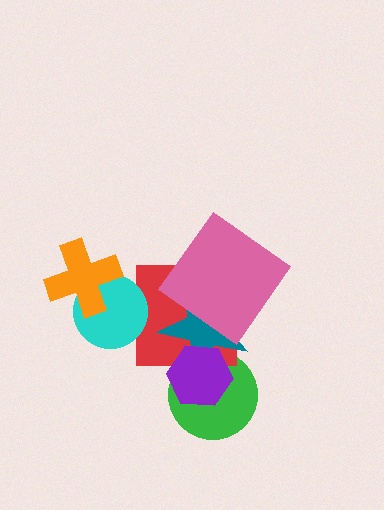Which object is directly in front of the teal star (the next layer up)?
The pink diamond is directly in front of the teal star.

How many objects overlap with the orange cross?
1 object overlaps with the orange cross.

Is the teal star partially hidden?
Yes, it is partially covered by another shape.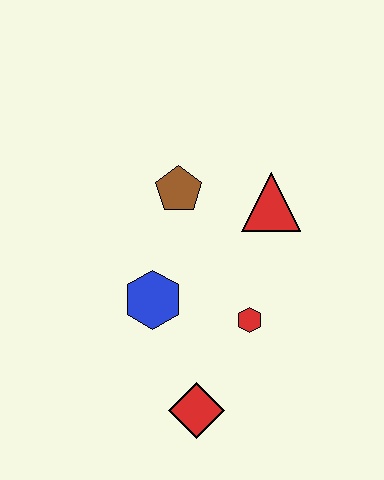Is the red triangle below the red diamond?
No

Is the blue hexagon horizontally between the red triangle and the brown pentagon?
No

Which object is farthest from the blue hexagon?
The red triangle is farthest from the blue hexagon.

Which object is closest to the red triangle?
The brown pentagon is closest to the red triangle.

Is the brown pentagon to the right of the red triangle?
No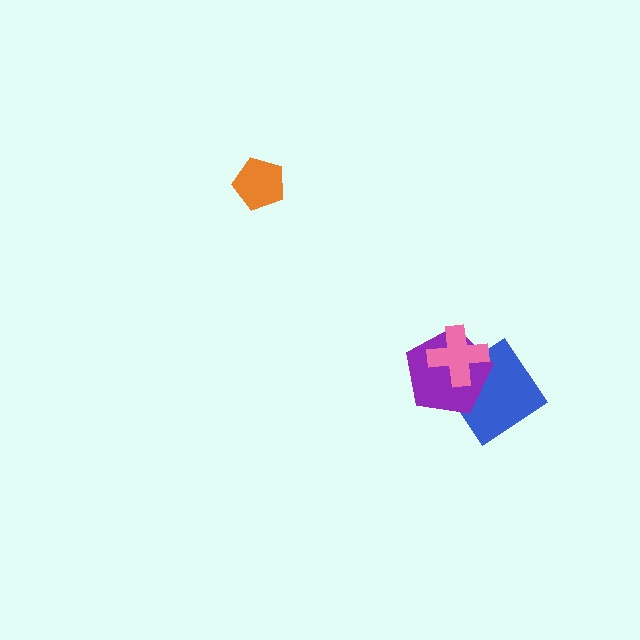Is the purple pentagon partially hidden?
Yes, it is partially covered by another shape.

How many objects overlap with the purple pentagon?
2 objects overlap with the purple pentagon.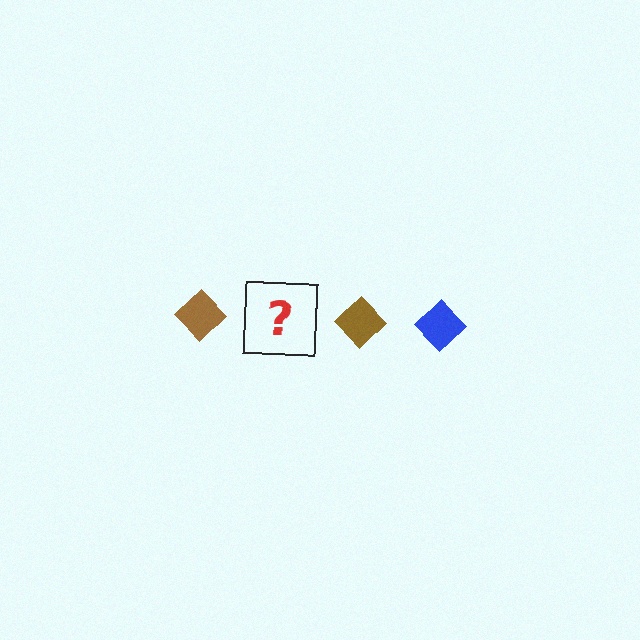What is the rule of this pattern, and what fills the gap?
The rule is that the pattern cycles through brown, blue diamonds. The gap should be filled with a blue diamond.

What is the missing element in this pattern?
The missing element is a blue diamond.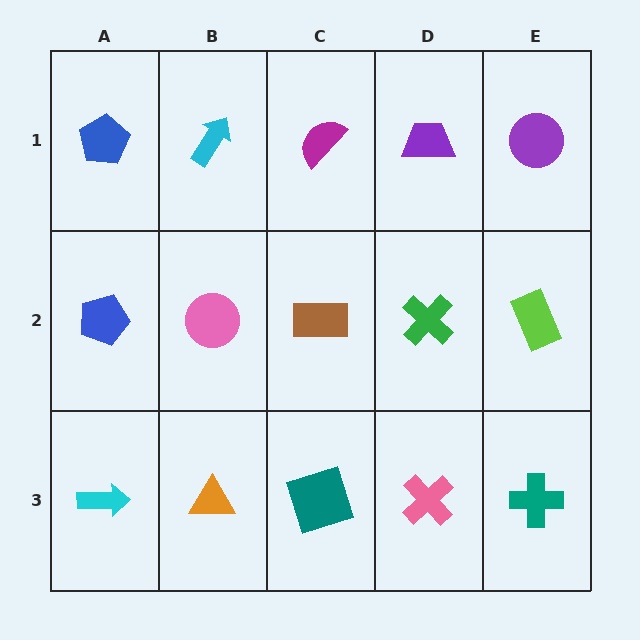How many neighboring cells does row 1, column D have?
3.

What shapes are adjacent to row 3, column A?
A blue pentagon (row 2, column A), an orange triangle (row 3, column B).